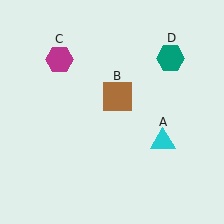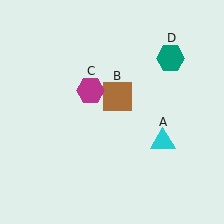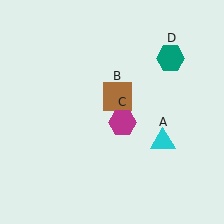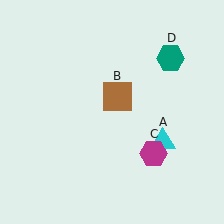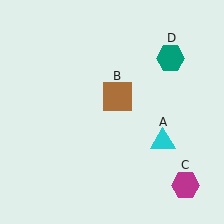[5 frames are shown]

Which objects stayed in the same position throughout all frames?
Cyan triangle (object A) and brown square (object B) and teal hexagon (object D) remained stationary.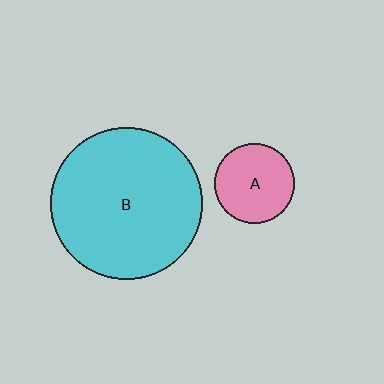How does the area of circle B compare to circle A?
Approximately 3.6 times.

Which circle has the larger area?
Circle B (cyan).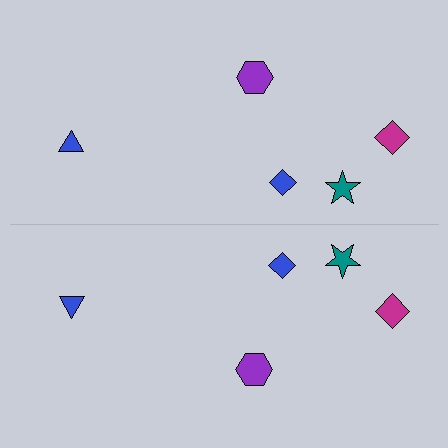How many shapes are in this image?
There are 10 shapes in this image.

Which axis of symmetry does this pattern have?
The pattern has a horizontal axis of symmetry running through the center of the image.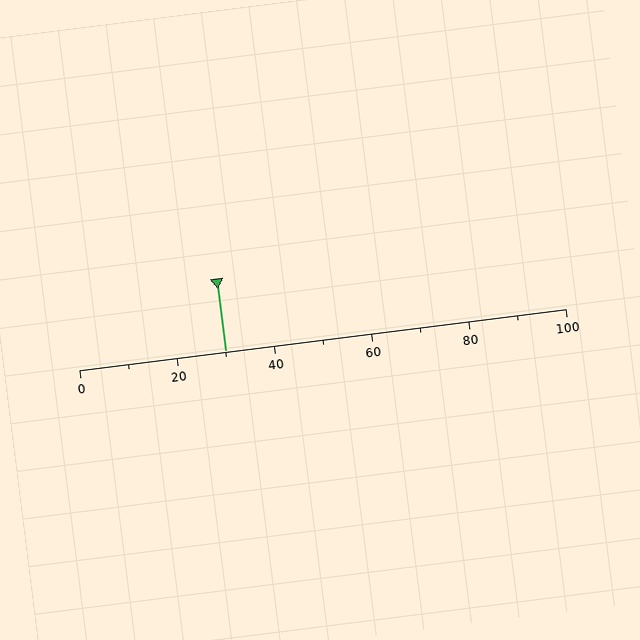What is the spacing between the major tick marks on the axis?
The major ticks are spaced 20 apart.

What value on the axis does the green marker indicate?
The marker indicates approximately 30.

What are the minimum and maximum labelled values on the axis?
The axis runs from 0 to 100.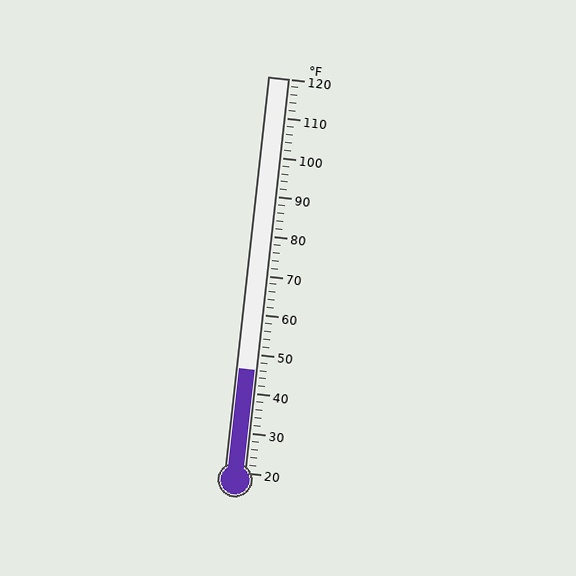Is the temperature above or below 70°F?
The temperature is below 70°F.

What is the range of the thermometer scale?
The thermometer scale ranges from 20°F to 120°F.